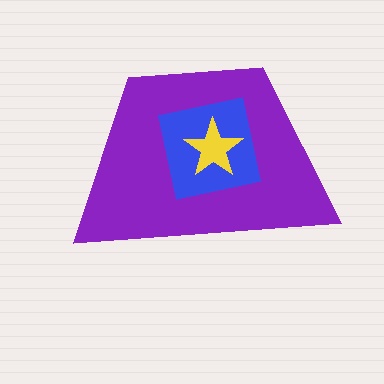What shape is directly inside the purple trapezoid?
The blue square.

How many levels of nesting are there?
3.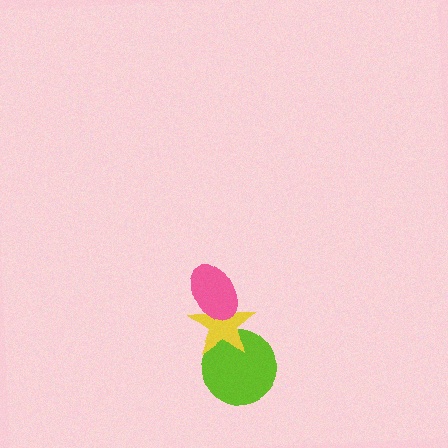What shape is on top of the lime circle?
The yellow star is on top of the lime circle.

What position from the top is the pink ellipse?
The pink ellipse is 1st from the top.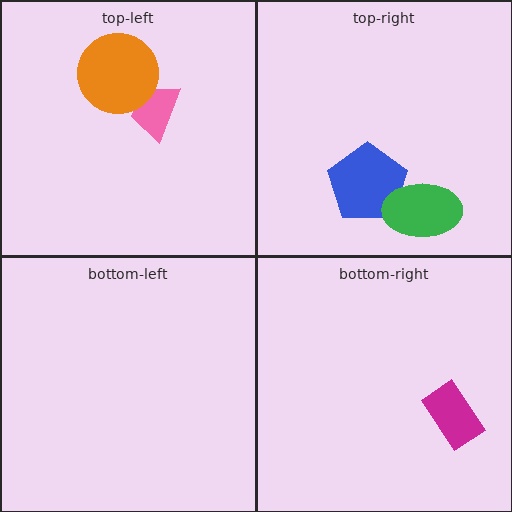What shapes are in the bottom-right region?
The magenta rectangle.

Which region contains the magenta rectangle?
The bottom-right region.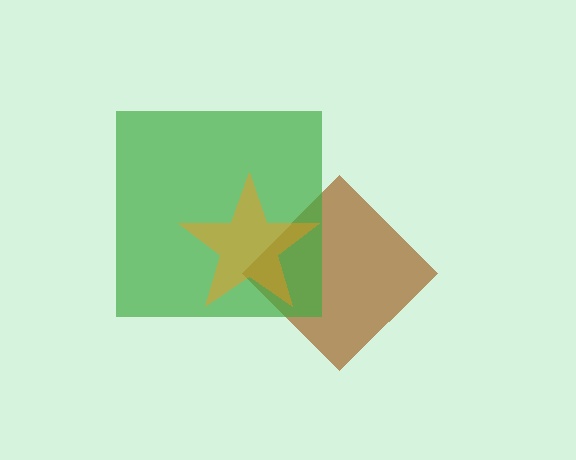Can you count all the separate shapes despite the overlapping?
Yes, there are 3 separate shapes.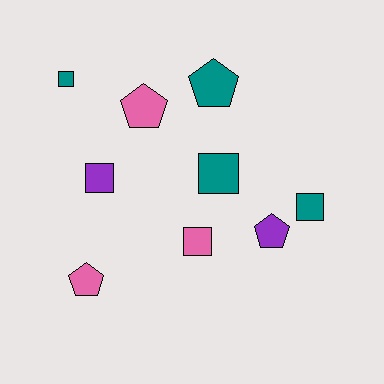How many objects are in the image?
There are 9 objects.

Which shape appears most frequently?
Square, with 5 objects.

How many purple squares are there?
There is 1 purple square.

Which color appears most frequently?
Teal, with 4 objects.